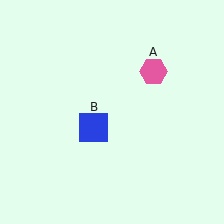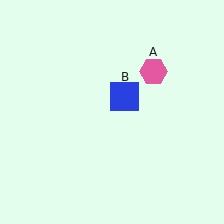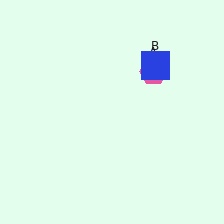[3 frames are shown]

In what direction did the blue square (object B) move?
The blue square (object B) moved up and to the right.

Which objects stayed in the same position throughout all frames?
Pink hexagon (object A) remained stationary.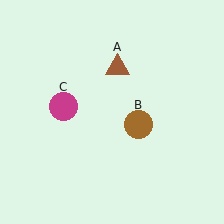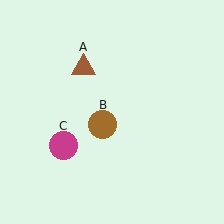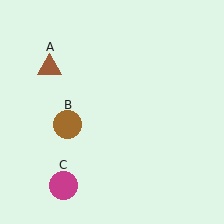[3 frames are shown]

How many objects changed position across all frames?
3 objects changed position: brown triangle (object A), brown circle (object B), magenta circle (object C).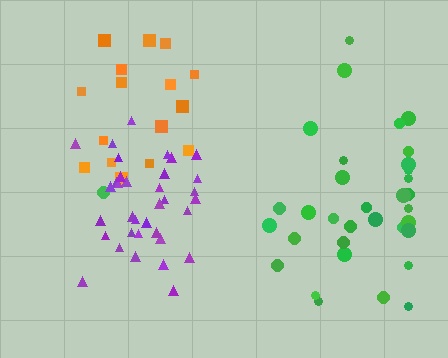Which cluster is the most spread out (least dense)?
Green.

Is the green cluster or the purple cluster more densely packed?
Purple.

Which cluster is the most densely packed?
Purple.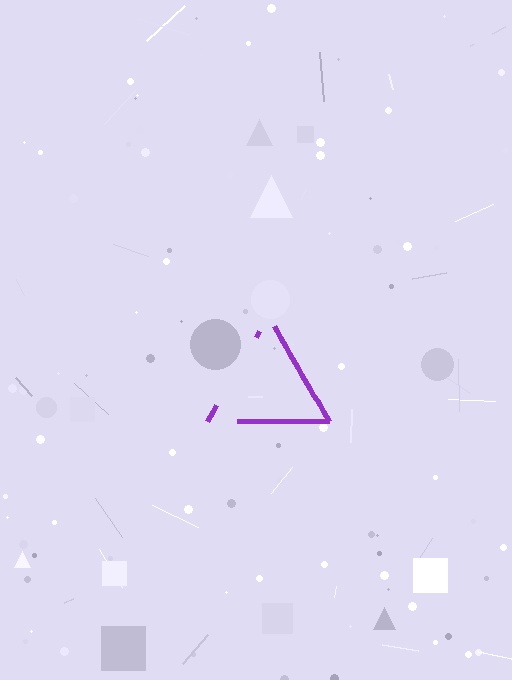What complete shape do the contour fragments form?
The contour fragments form a triangle.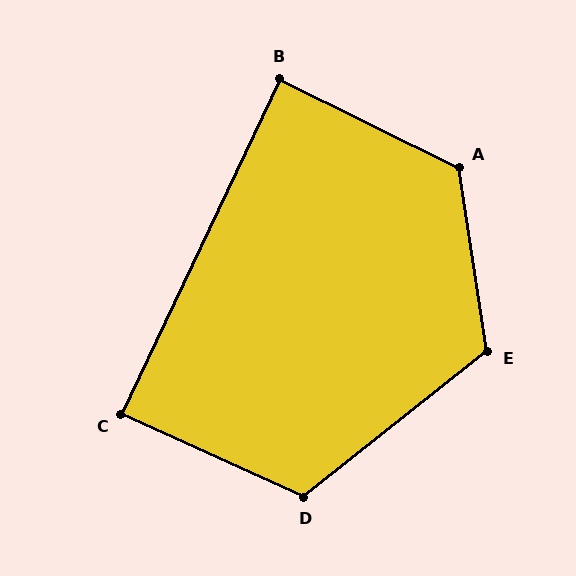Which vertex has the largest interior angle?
A, at approximately 125 degrees.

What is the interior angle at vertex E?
Approximately 120 degrees (obtuse).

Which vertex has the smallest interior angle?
B, at approximately 89 degrees.